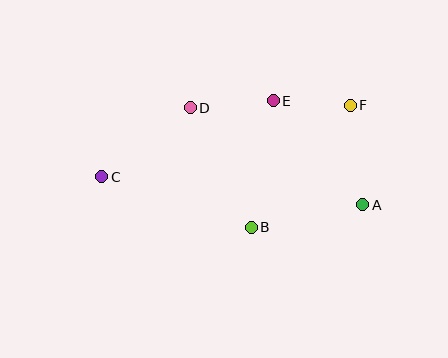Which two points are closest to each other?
Points E and F are closest to each other.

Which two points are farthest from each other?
Points A and C are farthest from each other.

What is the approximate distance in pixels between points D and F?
The distance between D and F is approximately 160 pixels.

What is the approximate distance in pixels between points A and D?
The distance between A and D is approximately 198 pixels.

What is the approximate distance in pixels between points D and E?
The distance between D and E is approximately 83 pixels.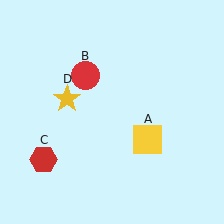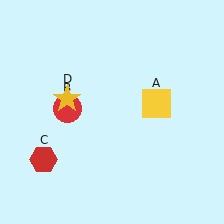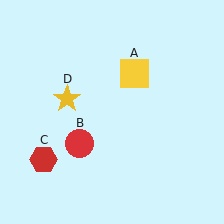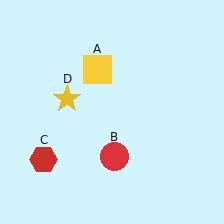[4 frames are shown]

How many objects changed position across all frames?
2 objects changed position: yellow square (object A), red circle (object B).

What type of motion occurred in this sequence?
The yellow square (object A), red circle (object B) rotated counterclockwise around the center of the scene.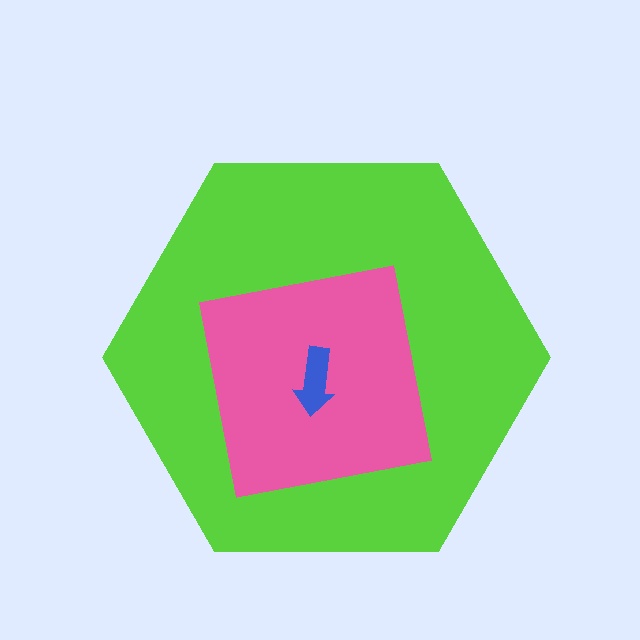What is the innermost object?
The blue arrow.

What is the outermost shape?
The lime hexagon.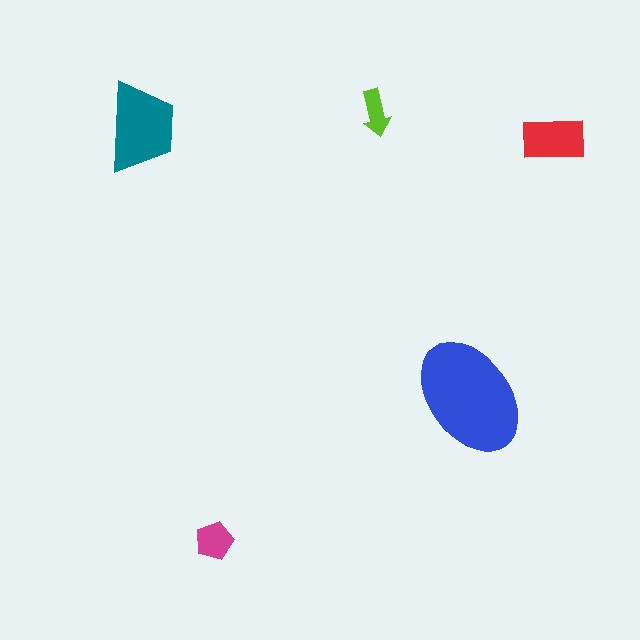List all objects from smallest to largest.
The lime arrow, the magenta pentagon, the red rectangle, the teal trapezoid, the blue ellipse.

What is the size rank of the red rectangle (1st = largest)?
3rd.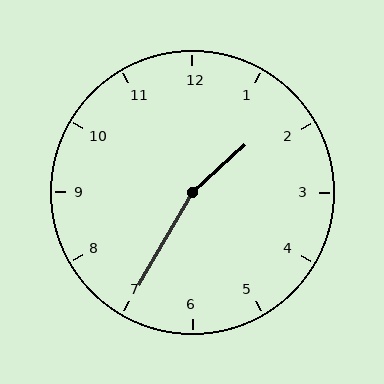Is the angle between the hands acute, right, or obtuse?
It is obtuse.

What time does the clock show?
1:35.